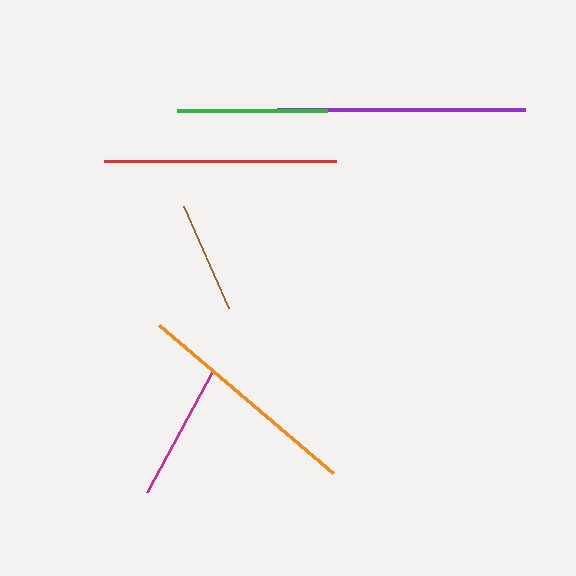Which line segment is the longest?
The purple line is the longest at approximately 248 pixels.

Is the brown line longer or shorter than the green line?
The green line is longer than the brown line.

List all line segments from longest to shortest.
From longest to shortest: purple, red, orange, green, magenta, brown.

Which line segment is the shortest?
The brown line is the shortest at approximately 111 pixels.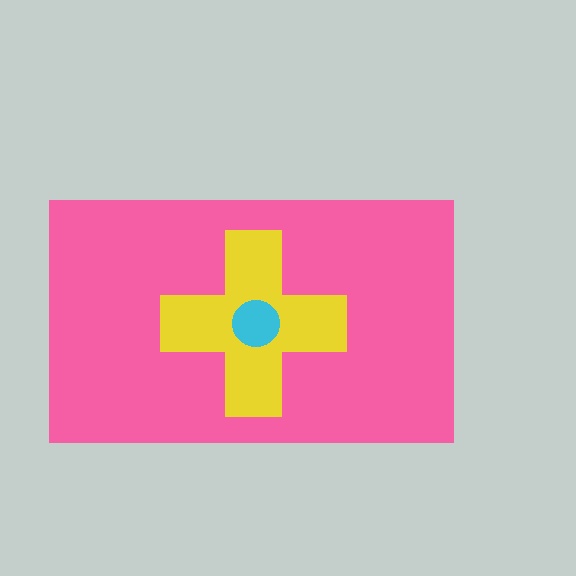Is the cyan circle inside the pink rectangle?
Yes.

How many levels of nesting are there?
3.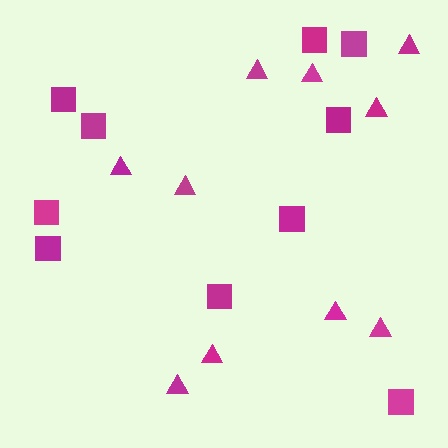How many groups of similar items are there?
There are 2 groups: one group of triangles (10) and one group of squares (10).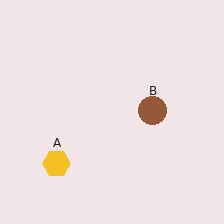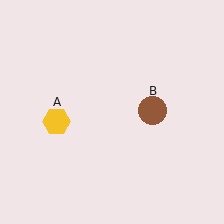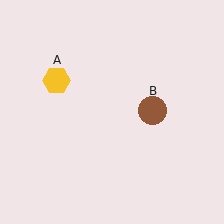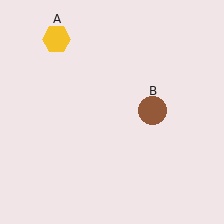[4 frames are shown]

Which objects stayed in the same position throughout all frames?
Brown circle (object B) remained stationary.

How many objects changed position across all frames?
1 object changed position: yellow hexagon (object A).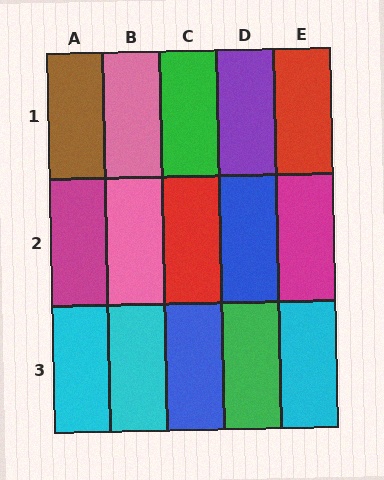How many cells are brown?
1 cell is brown.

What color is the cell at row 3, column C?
Blue.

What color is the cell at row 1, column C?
Green.